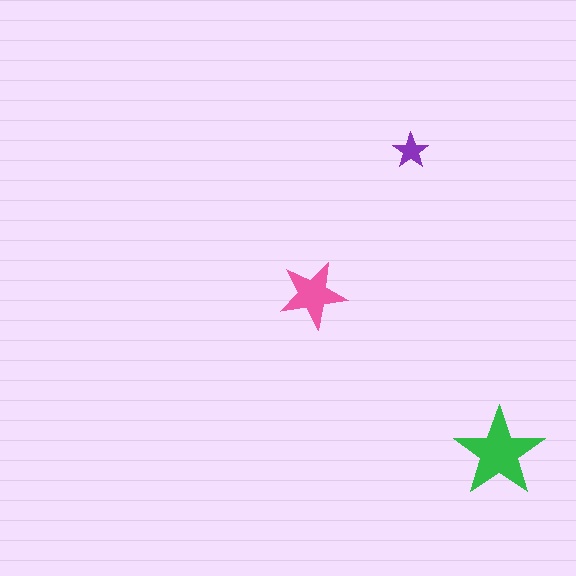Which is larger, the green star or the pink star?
The green one.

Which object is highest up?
The purple star is topmost.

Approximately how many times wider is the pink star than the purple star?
About 2 times wider.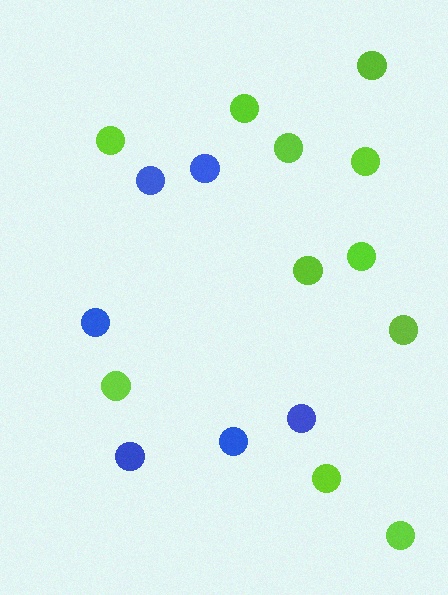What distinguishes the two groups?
There are 2 groups: one group of blue circles (6) and one group of lime circles (11).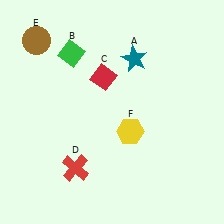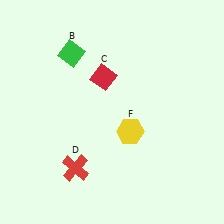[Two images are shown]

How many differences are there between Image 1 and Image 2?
There are 2 differences between the two images.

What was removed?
The teal star (A), the brown circle (E) were removed in Image 2.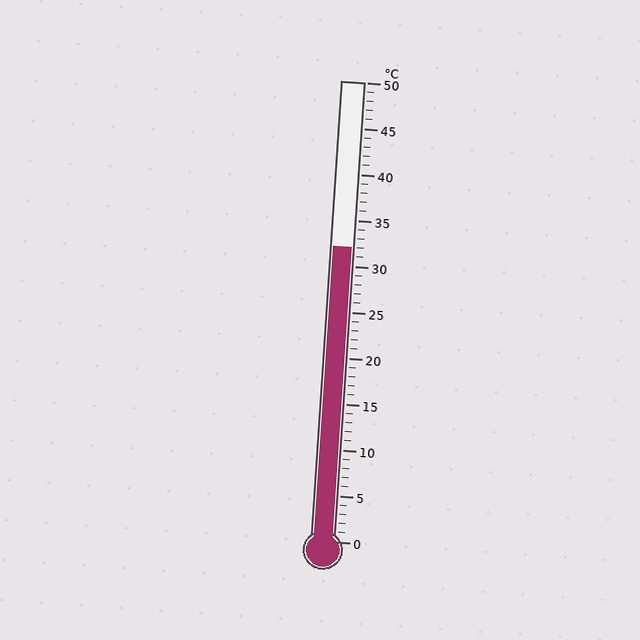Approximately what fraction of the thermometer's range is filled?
The thermometer is filled to approximately 65% of its range.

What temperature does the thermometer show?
The thermometer shows approximately 32°C.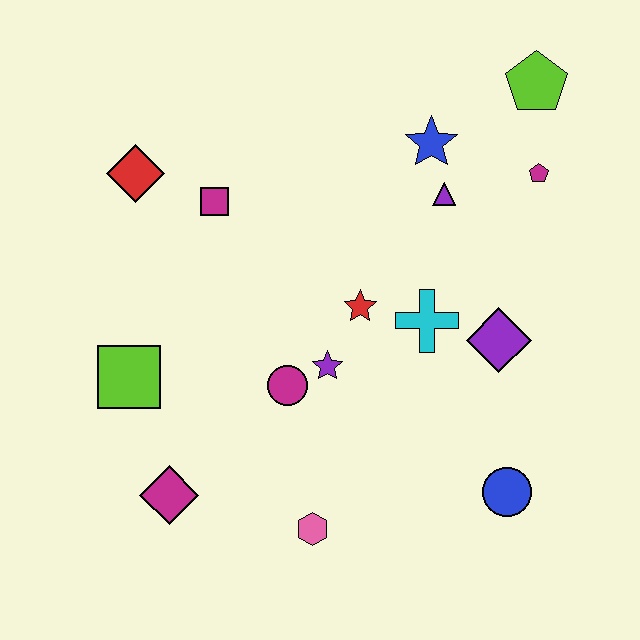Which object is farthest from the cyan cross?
The red diamond is farthest from the cyan cross.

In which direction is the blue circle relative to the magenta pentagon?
The blue circle is below the magenta pentagon.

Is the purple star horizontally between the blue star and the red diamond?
Yes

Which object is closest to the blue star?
The purple triangle is closest to the blue star.